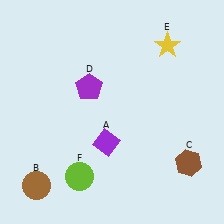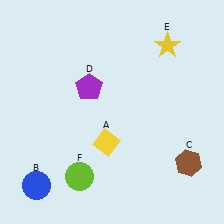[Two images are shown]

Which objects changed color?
A changed from purple to yellow. B changed from brown to blue.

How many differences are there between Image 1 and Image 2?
There are 2 differences between the two images.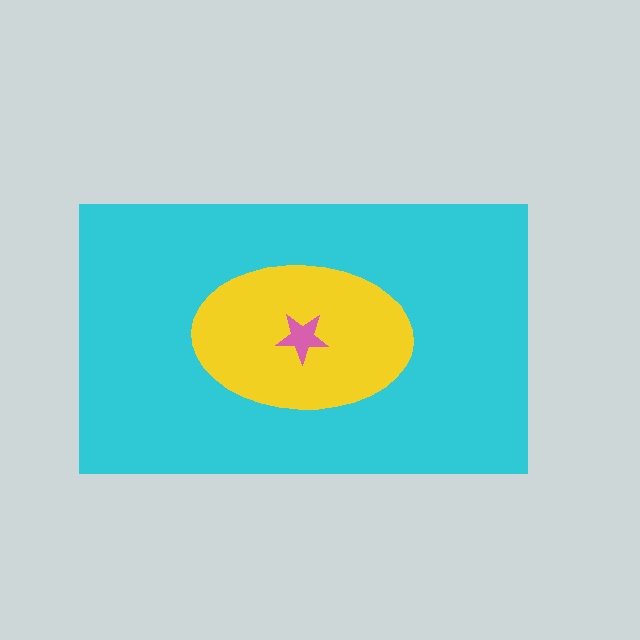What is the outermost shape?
The cyan rectangle.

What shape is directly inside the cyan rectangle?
The yellow ellipse.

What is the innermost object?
The pink star.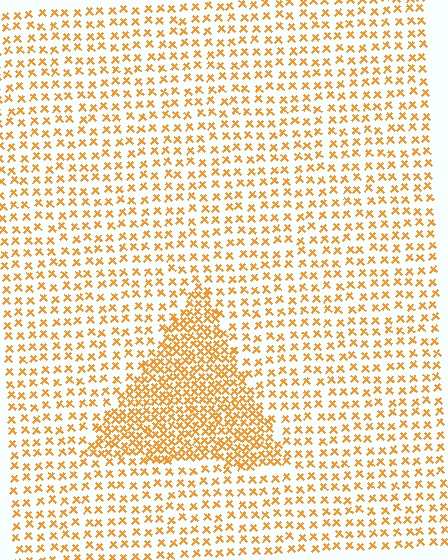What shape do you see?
I see a triangle.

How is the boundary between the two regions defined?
The boundary is defined by a change in element density (approximately 2.2x ratio). All elements are the same color, size, and shape.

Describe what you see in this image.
The image contains small orange elements arranged at two different densities. A triangle-shaped region is visible where the elements are more densely packed than the surrounding area.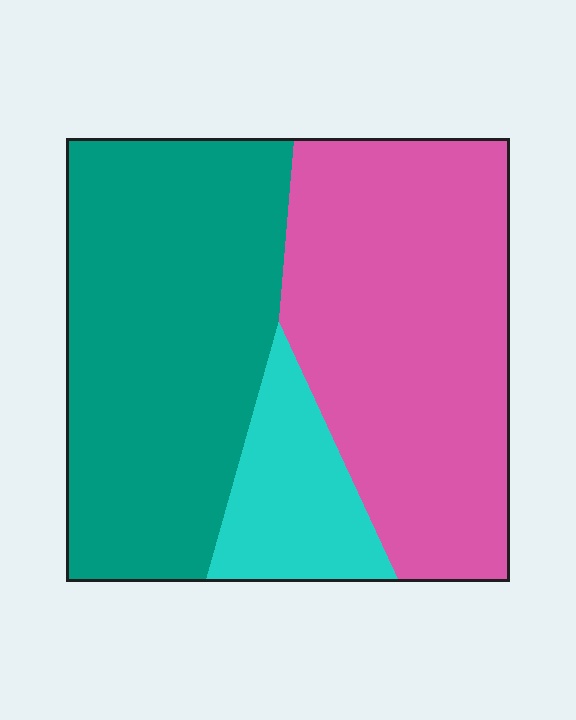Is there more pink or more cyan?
Pink.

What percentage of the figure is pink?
Pink covers about 45% of the figure.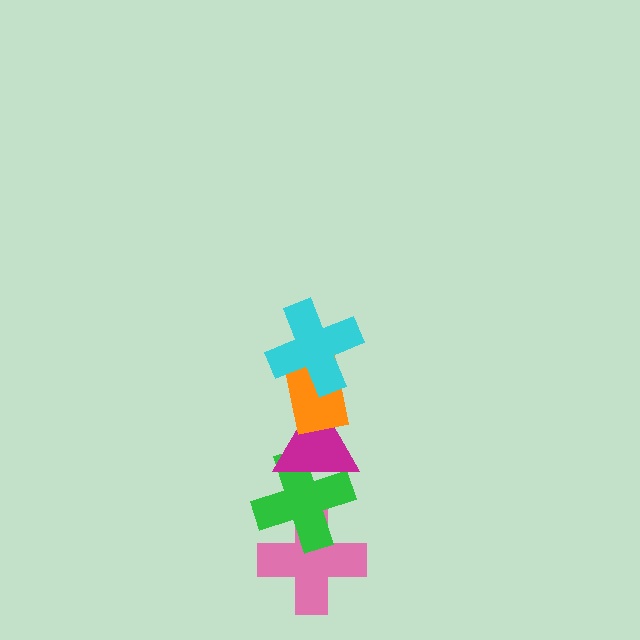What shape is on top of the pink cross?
The green cross is on top of the pink cross.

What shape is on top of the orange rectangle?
The cyan cross is on top of the orange rectangle.